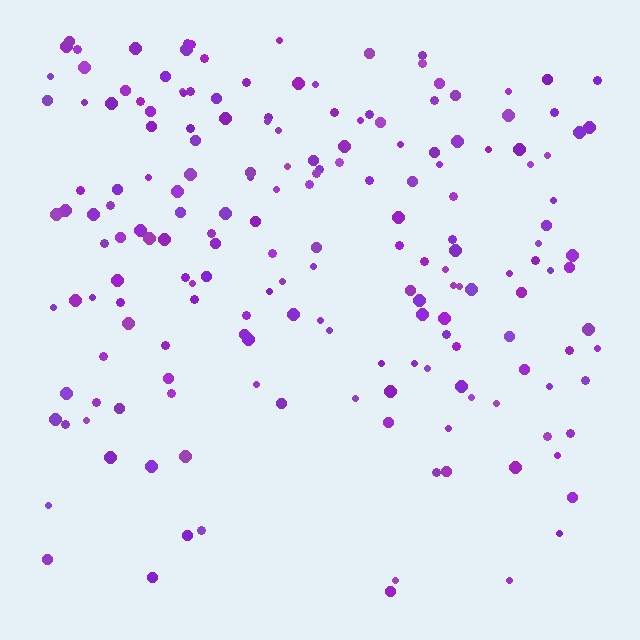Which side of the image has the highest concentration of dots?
The top.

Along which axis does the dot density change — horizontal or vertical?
Vertical.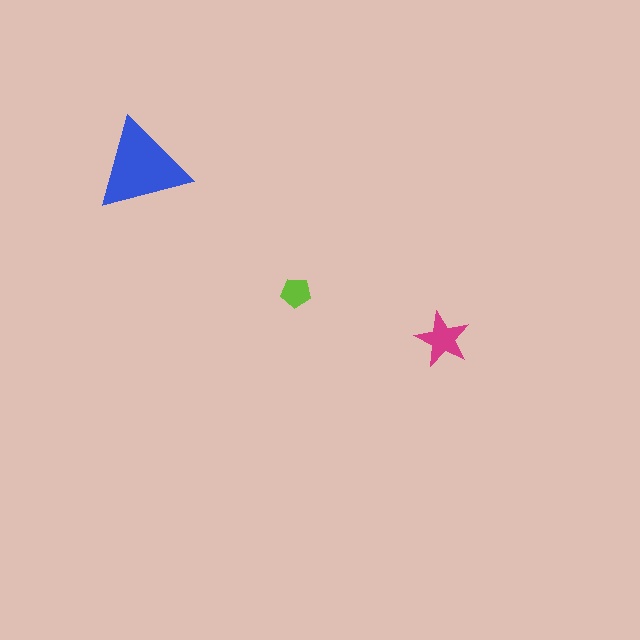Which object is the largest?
The blue triangle.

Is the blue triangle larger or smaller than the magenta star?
Larger.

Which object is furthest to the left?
The blue triangle is leftmost.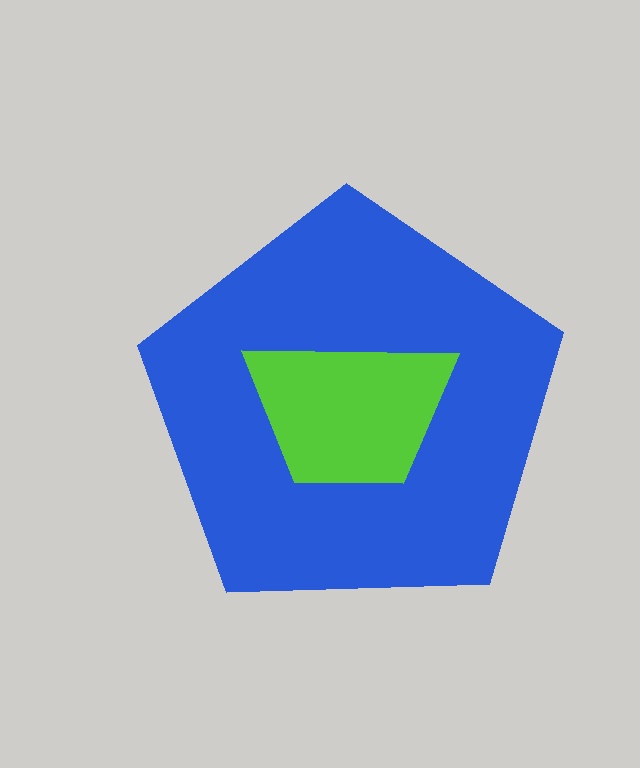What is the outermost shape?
The blue pentagon.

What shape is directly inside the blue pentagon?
The lime trapezoid.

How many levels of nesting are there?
2.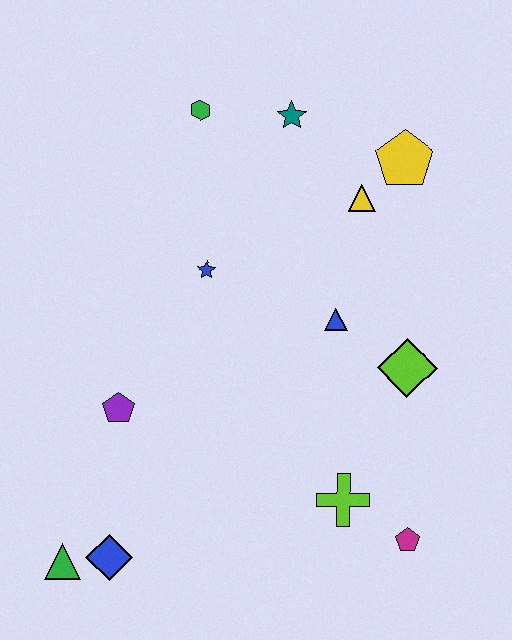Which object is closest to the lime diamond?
The blue triangle is closest to the lime diamond.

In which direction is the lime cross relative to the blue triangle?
The lime cross is below the blue triangle.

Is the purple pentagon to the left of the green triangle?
No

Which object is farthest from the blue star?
The magenta pentagon is farthest from the blue star.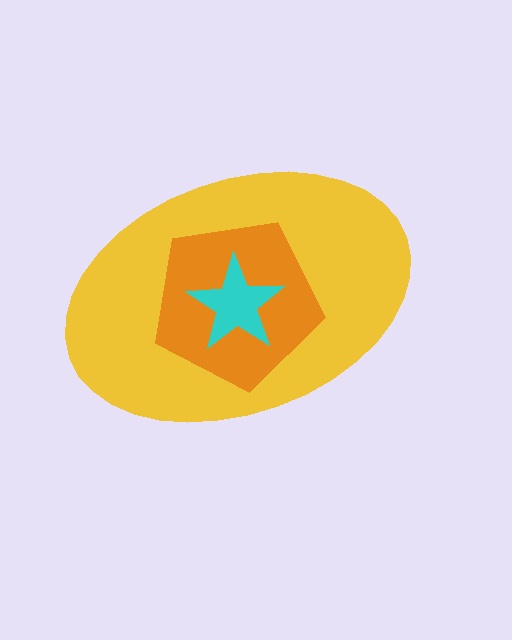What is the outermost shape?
The yellow ellipse.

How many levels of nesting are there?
3.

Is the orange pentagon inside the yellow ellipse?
Yes.